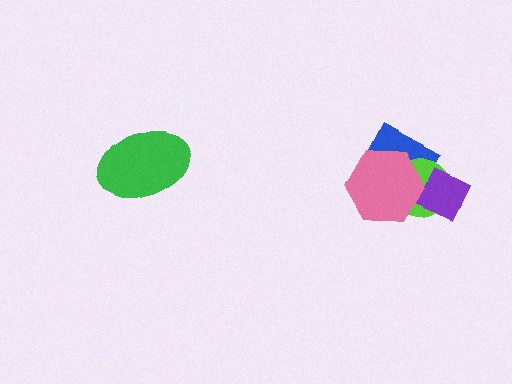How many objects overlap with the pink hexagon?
3 objects overlap with the pink hexagon.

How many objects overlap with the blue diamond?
3 objects overlap with the blue diamond.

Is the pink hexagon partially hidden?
No, no other shape covers it.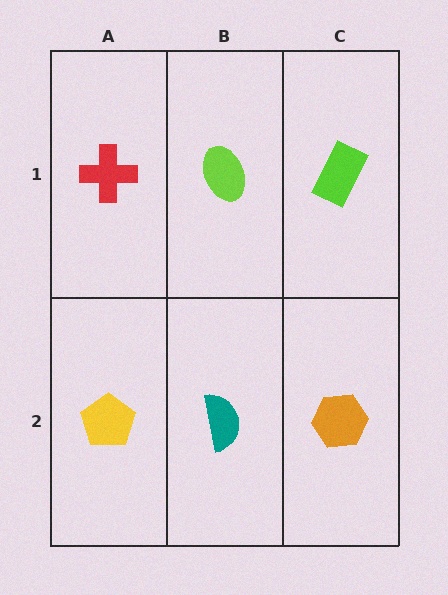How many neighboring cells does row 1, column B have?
3.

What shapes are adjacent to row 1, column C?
An orange hexagon (row 2, column C), a lime ellipse (row 1, column B).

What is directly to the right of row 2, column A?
A teal semicircle.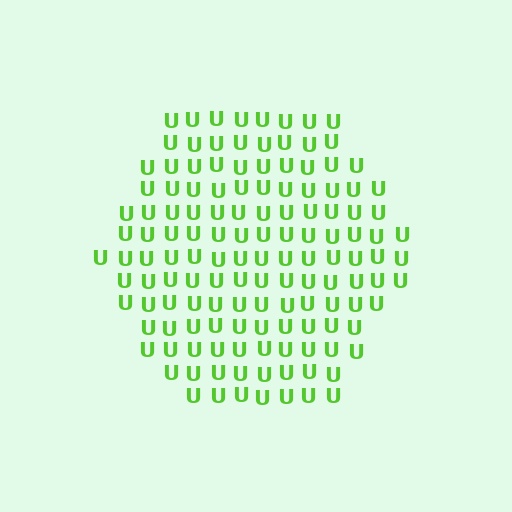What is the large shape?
The large shape is a hexagon.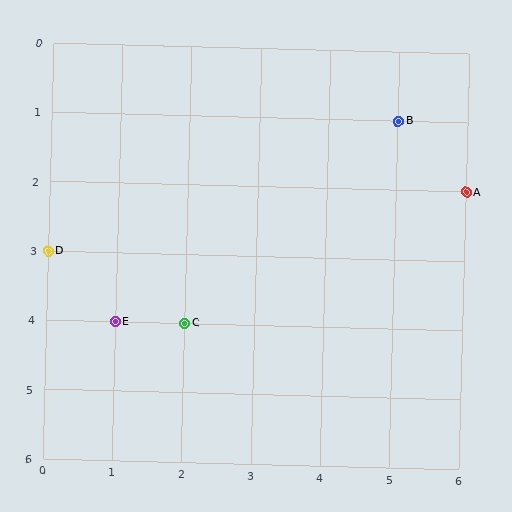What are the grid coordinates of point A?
Point A is at grid coordinates (6, 2).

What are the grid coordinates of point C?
Point C is at grid coordinates (2, 4).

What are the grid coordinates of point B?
Point B is at grid coordinates (5, 1).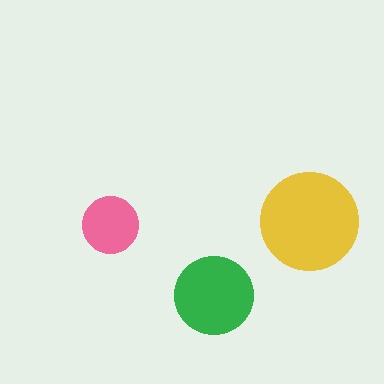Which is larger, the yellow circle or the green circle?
The yellow one.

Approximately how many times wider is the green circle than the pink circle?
About 1.5 times wider.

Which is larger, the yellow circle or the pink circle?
The yellow one.